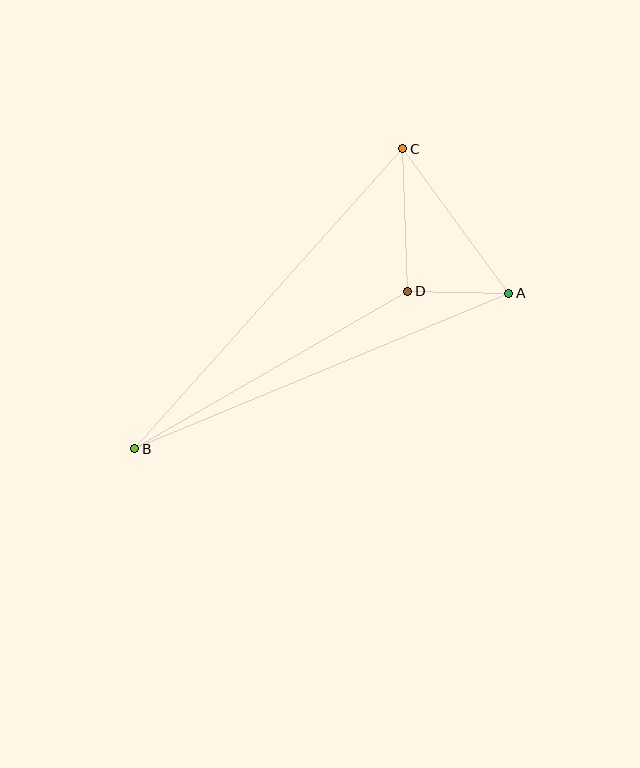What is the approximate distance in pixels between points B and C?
The distance between B and C is approximately 402 pixels.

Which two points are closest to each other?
Points A and D are closest to each other.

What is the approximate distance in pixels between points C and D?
The distance between C and D is approximately 143 pixels.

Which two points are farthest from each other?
Points A and B are farthest from each other.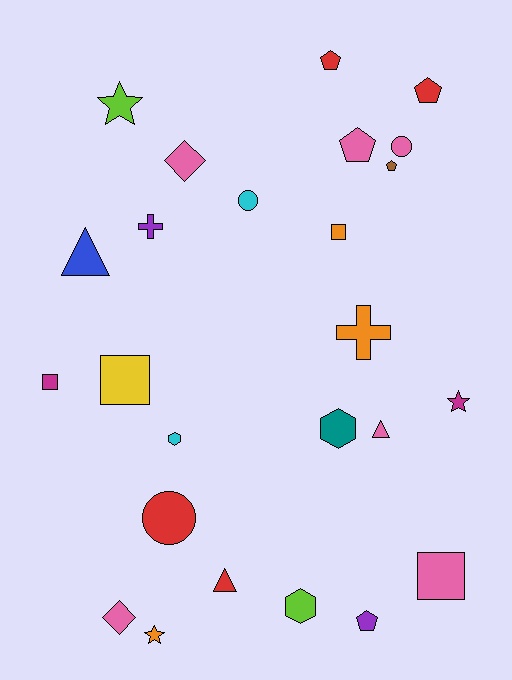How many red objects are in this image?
There are 4 red objects.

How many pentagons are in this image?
There are 5 pentagons.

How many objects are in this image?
There are 25 objects.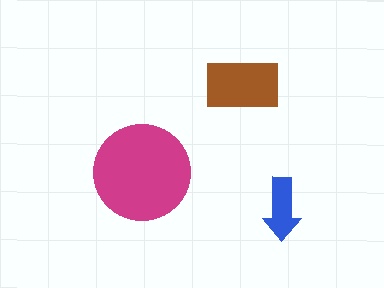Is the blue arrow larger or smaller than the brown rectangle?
Smaller.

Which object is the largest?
The magenta circle.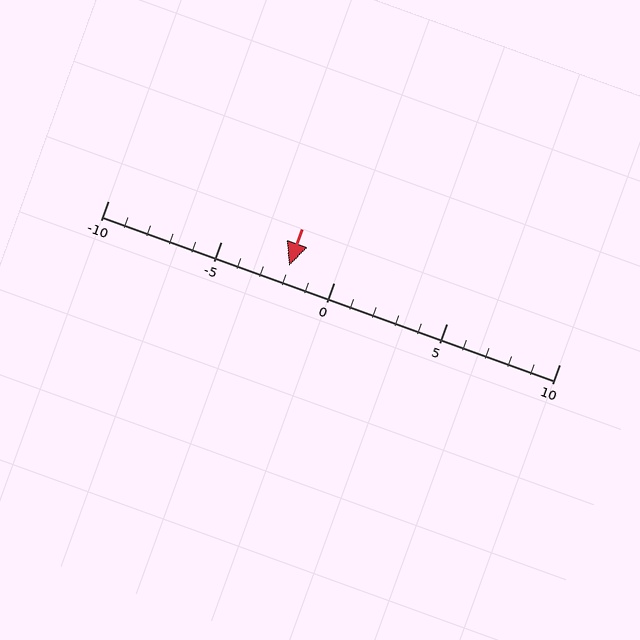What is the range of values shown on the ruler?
The ruler shows values from -10 to 10.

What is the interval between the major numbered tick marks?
The major tick marks are spaced 5 units apart.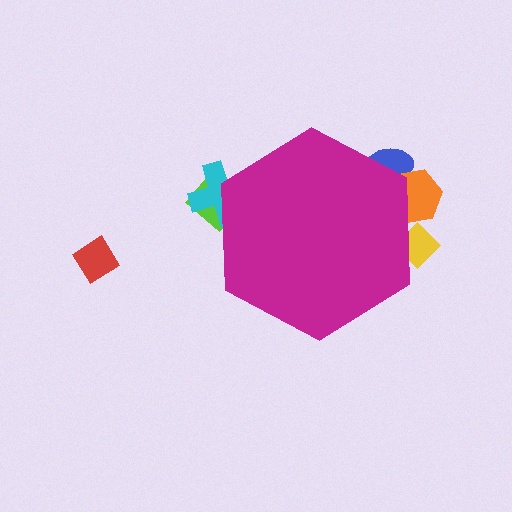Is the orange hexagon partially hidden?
Yes, the orange hexagon is partially hidden behind the magenta hexagon.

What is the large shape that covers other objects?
A magenta hexagon.